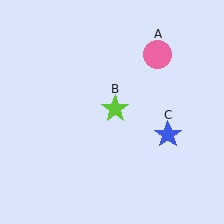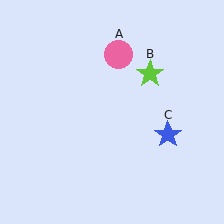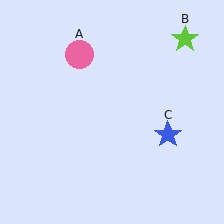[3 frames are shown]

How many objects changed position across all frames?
2 objects changed position: pink circle (object A), lime star (object B).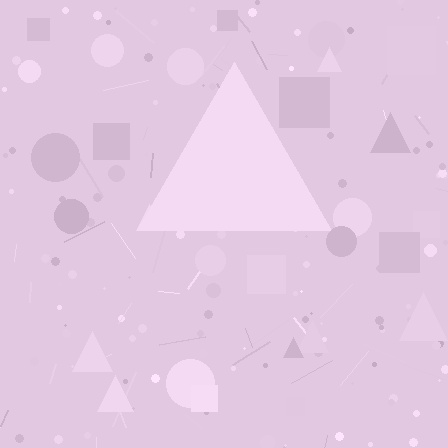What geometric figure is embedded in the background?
A triangle is embedded in the background.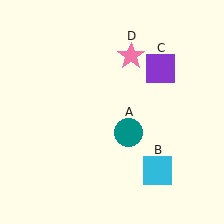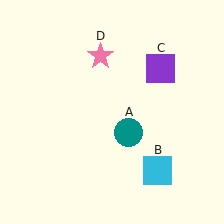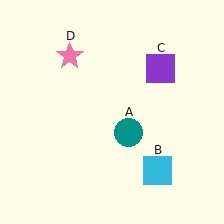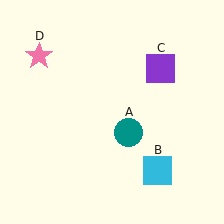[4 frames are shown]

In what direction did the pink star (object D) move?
The pink star (object D) moved left.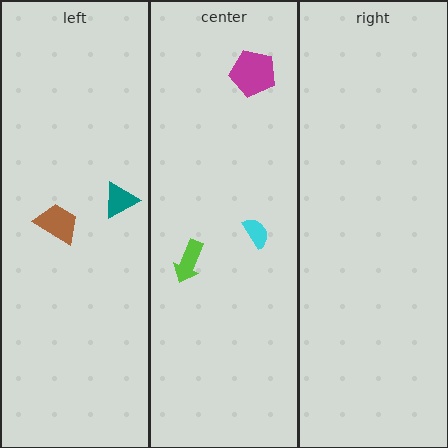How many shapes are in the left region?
2.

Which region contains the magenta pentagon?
The center region.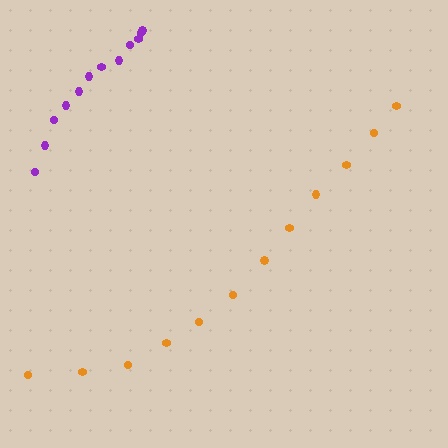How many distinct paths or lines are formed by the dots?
There are 2 distinct paths.